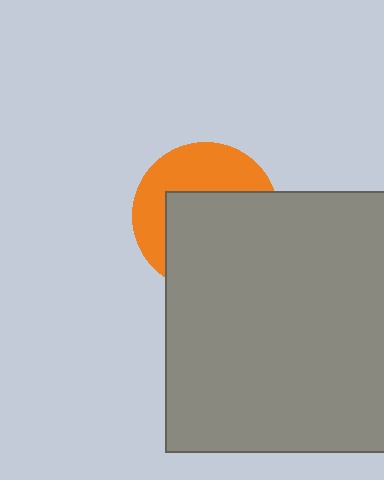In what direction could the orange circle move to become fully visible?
The orange circle could move toward the upper-left. That would shift it out from behind the gray rectangle entirely.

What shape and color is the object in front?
The object in front is a gray rectangle.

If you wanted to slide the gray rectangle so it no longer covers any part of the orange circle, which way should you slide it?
Slide it toward the lower-right — that is the most direct way to separate the two shapes.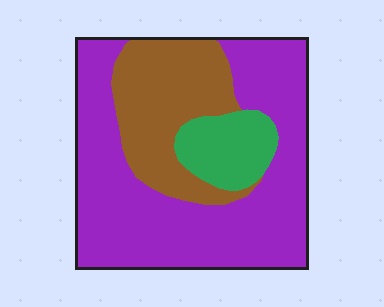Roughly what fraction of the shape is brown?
Brown takes up about one quarter (1/4) of the shape.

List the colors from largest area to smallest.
From largest to smallest: purple, brown, green.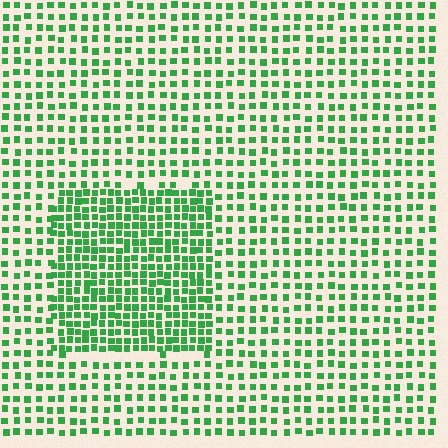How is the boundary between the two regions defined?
The boundary is defined by a change in element density (approximately 1.9x ratio). All elements are the same color, size, and shape.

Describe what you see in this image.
The image contains small green elements arranged at two different densities. A rectangle-shaped region is visible where the elements are more densely packed than the surrounding area.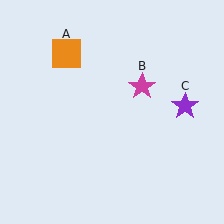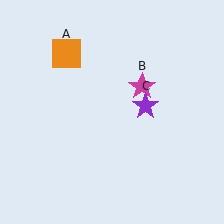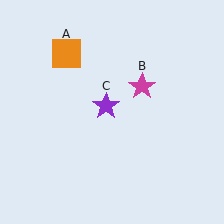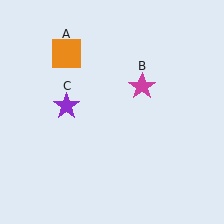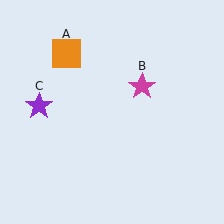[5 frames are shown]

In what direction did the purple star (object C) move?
The purple star (object C) moved left.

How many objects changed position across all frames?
1 object changed position: purple star (object C).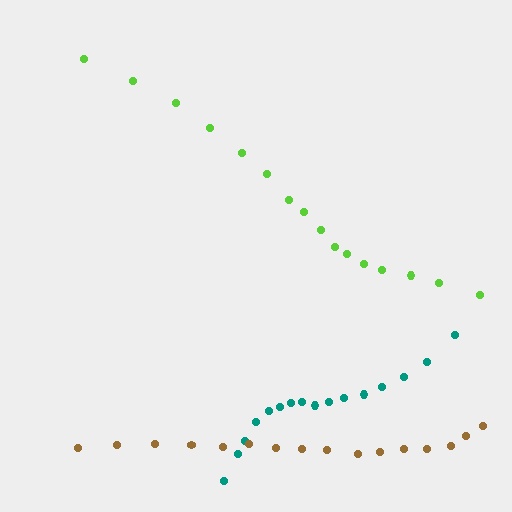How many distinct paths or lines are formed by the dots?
There are 3 distinct paths.